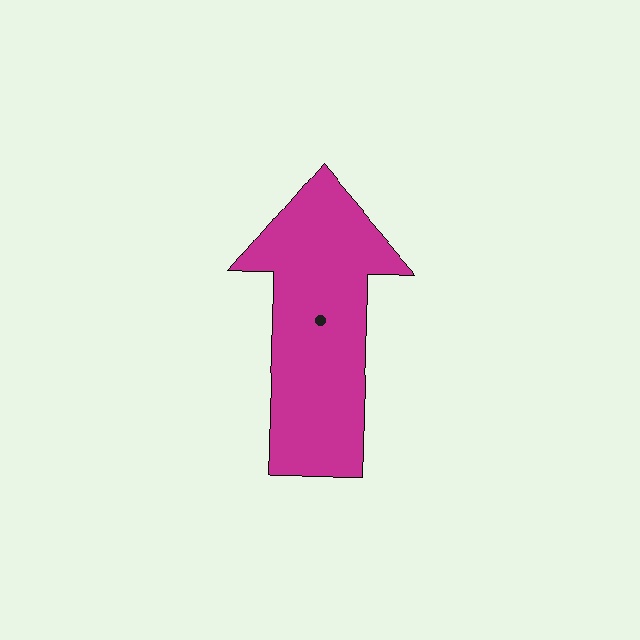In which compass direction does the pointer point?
North.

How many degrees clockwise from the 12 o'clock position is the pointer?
Approximately 360 degrees.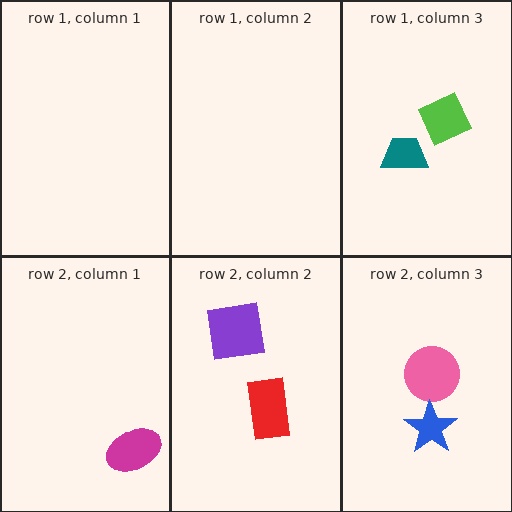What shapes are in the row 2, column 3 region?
The pink circle, the blue star.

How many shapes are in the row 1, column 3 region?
2.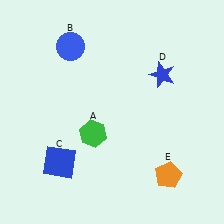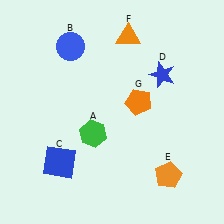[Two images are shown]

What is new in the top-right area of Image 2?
An orange triangle (F) was added in the top-right area of Image 2.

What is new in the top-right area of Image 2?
An orange pentagon (G) was added in the top-right area of Image 2.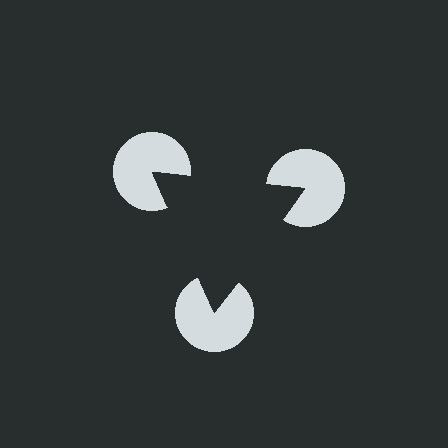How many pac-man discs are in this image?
There are 3 — one at each vertex of the illusory triangle.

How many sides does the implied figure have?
3 sides.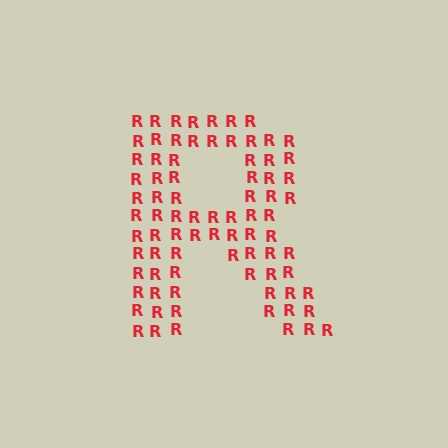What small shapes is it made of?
It is made of small letter R's.